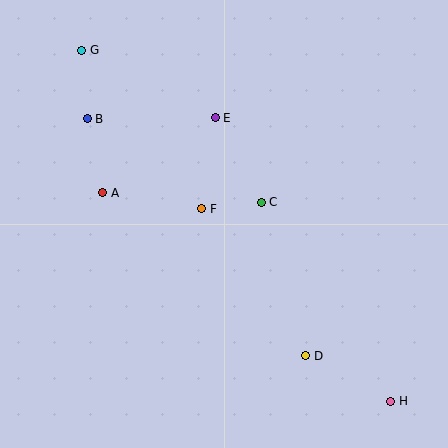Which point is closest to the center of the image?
Point F at (202, 209) is closest to the center.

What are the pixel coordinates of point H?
Point H is at (391, 401).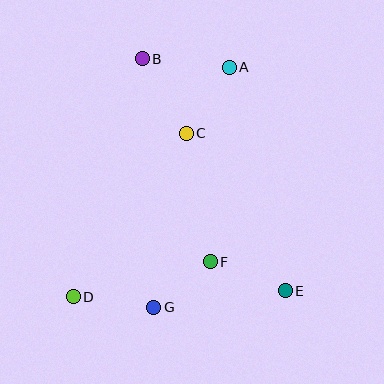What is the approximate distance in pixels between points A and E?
The distance between A and E is approximately 230 pixels.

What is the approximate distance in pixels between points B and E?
The distance between B and E is approximately 272 pixels.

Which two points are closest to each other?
Points F and G are closest to each other.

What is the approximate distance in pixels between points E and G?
The distance between E and G is approximately 132 pixels.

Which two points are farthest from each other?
Points A and D are farthest from each other.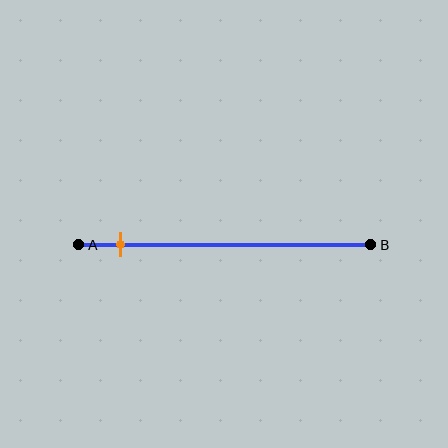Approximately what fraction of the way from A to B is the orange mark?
The orange mark is approximately 15% of the way from A to B.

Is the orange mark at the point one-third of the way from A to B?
No, the mark is at about 15% from A, not at the 33% one-third point.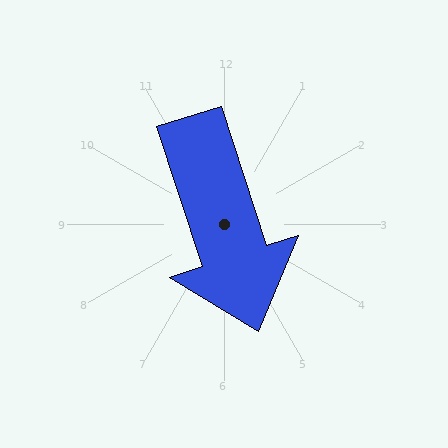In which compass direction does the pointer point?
South.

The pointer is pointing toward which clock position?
Roughly 5 o'clock.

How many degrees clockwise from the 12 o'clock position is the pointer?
Approximately 162 degrees.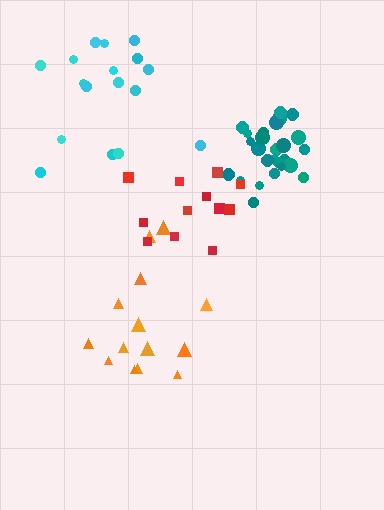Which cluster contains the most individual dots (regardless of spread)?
Teal (27).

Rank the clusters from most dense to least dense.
teal, cyan, red, orange.